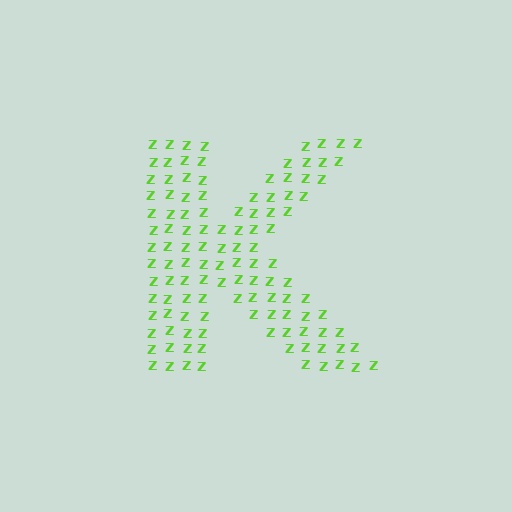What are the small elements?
The small elements are letter Z's.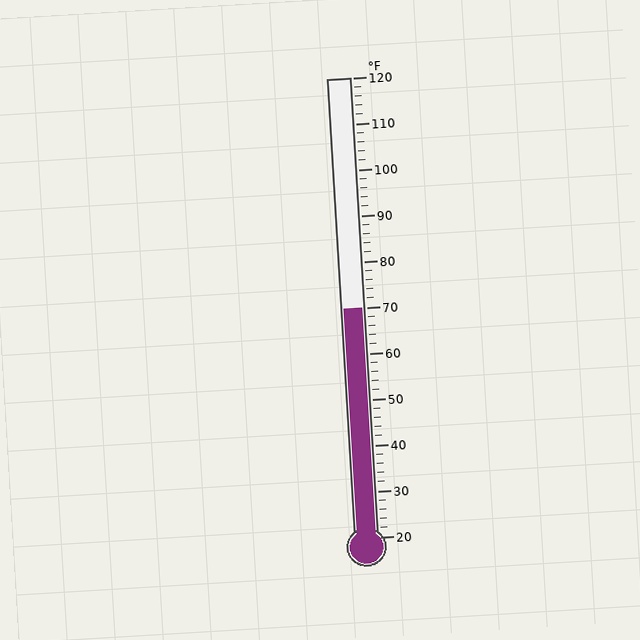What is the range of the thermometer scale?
The thermometer scale ranges from 20°F to 120°F.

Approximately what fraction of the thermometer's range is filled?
The thermometer is filled to approximately 50% of its range.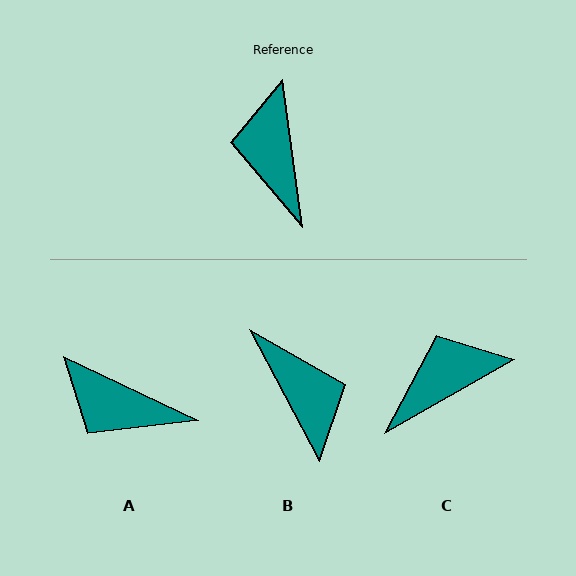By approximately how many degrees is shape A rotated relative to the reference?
Approximately 57 degrees counter-clockwise.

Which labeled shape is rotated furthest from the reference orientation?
B, about 160 degrees away.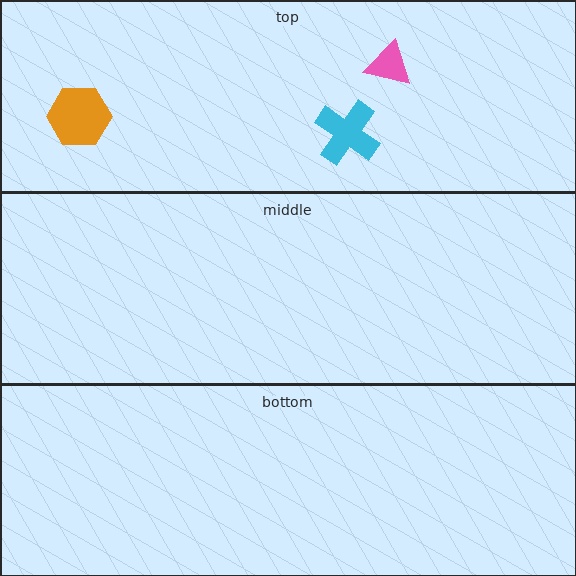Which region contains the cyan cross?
The top region.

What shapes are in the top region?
The pink triangle, the orange hexagon, the cyan cross.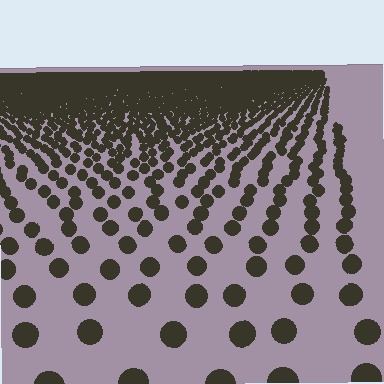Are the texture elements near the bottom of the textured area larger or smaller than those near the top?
Larger. Near the bottom, elements are closer to the viewer and appear at a bigger on-screen size.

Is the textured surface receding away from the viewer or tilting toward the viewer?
The surface is receding away from the viewer. Texture elements get smaller and denser toward the top.